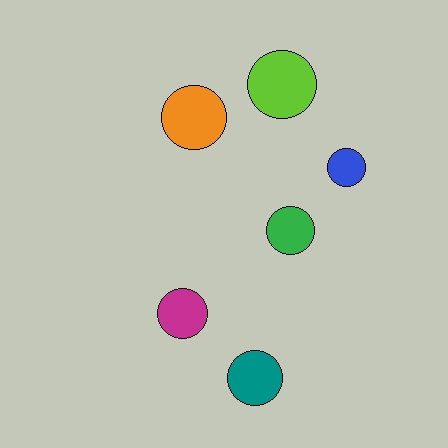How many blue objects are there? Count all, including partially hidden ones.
There is 1 blue object.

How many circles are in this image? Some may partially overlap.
There are 6 circles.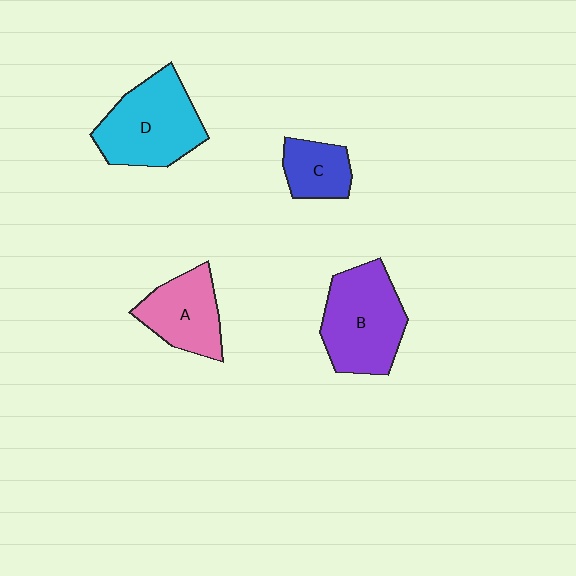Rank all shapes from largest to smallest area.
From largest to smallest: D (cyan), B (purple), A (pink), C (blue).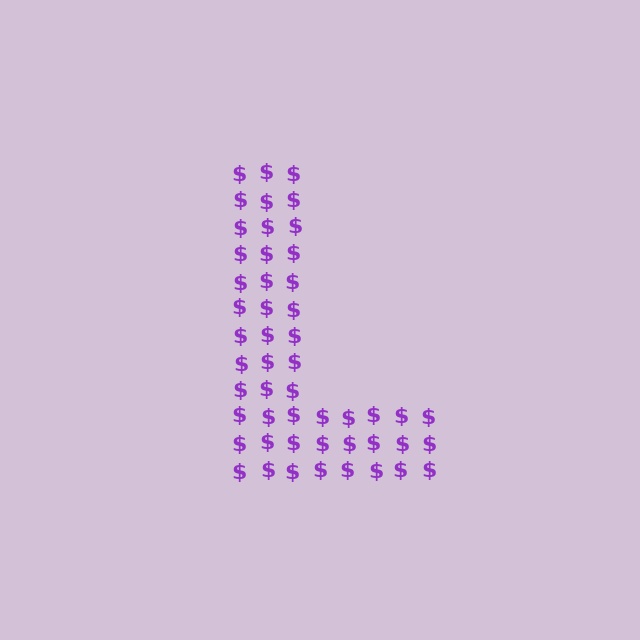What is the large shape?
The large shape is the letter L.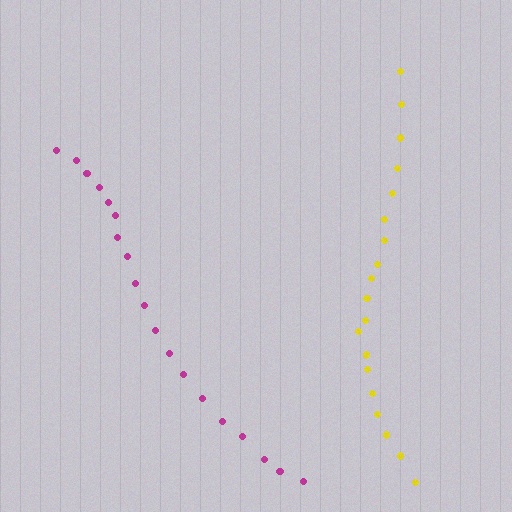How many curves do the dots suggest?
There are 2 distinct paths.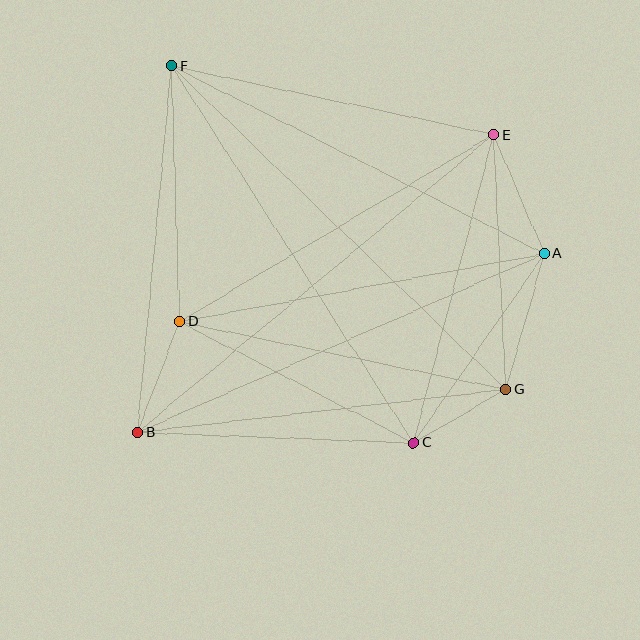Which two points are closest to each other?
Points C and G are closest to each other.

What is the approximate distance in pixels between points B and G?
The distance between B and G is approximately 371 pixels.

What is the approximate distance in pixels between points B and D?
The distance between B and D is approximately 118 pixels.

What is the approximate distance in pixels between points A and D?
The distance between A and D is approximately 371 pixels.